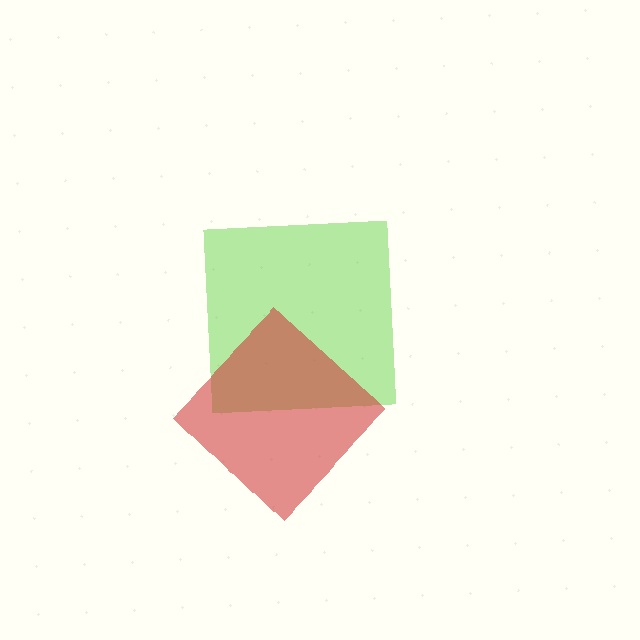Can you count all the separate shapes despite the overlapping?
Yes, there are 2 separate shapes.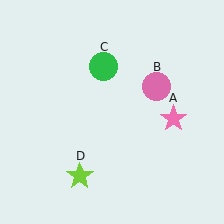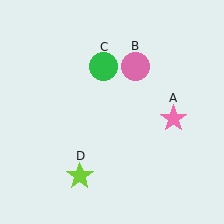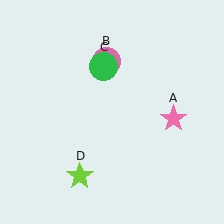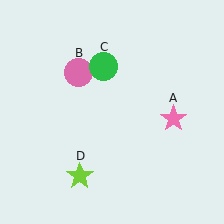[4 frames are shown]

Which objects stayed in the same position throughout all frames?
Pink star (object A) and green circle (object C) and lime star (object D) remained stationary.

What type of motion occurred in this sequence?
The pink circle (object B) rotated counterclockwise around the center of the scene.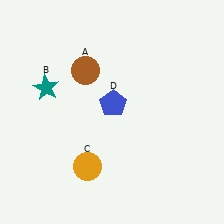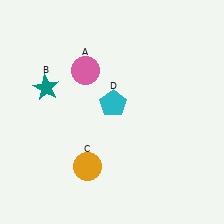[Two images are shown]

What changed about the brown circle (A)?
In Image 1, A is brown. In Image 2, it changed to pink.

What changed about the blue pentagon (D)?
In Image 1, D is blue. In Image 2, it changed to cyan.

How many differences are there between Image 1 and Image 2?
There are 2 differences between the two images.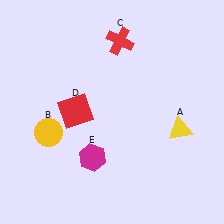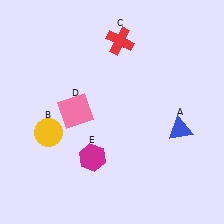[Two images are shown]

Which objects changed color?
A changed from yellow to blue. D changed from red to pink.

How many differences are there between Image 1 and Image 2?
There are 2 differences between the two images.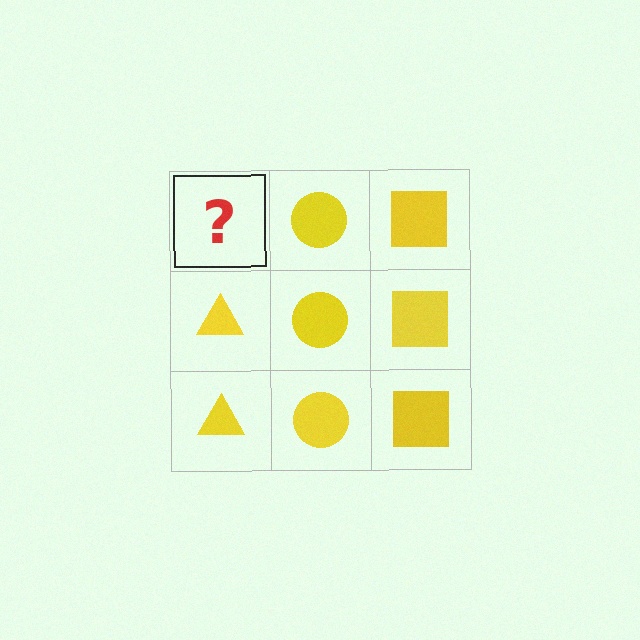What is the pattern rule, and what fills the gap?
The rule is that each column has a consistent shape. The gap should be filled with a yellow triangle.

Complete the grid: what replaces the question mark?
The question mark should be replaced with a yellow triangle.